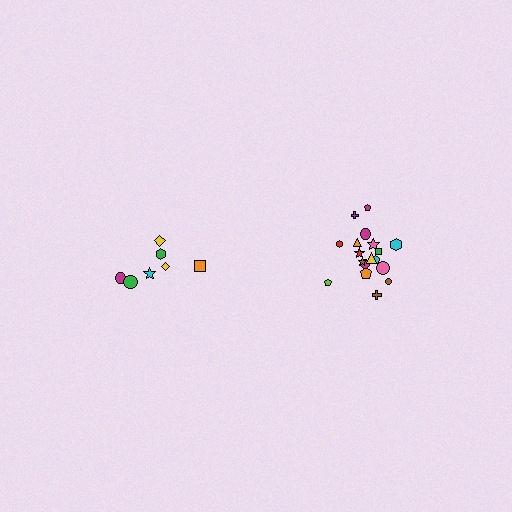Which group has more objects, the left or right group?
The right group.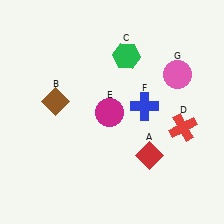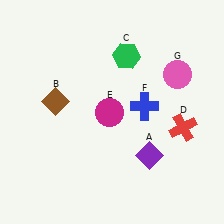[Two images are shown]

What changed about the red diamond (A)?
In Image 1, A is red. In Image 2, it changed to purple.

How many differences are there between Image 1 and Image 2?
There is 1 difference between the two images.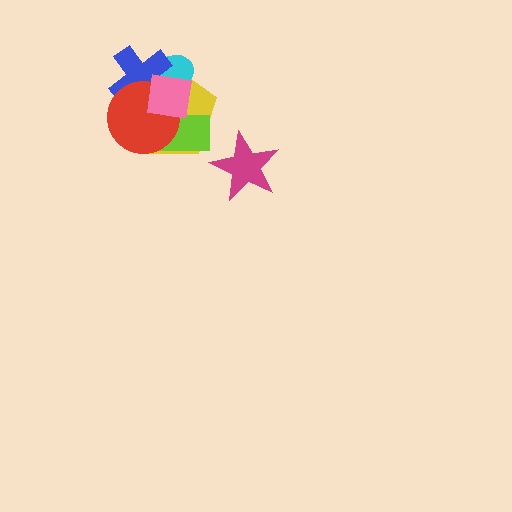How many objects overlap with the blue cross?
4 objects overlap with the blue cross.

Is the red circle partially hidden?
Yes, it is partially covered by another shape.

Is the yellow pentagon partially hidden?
Yes, it is partially covered by another shape.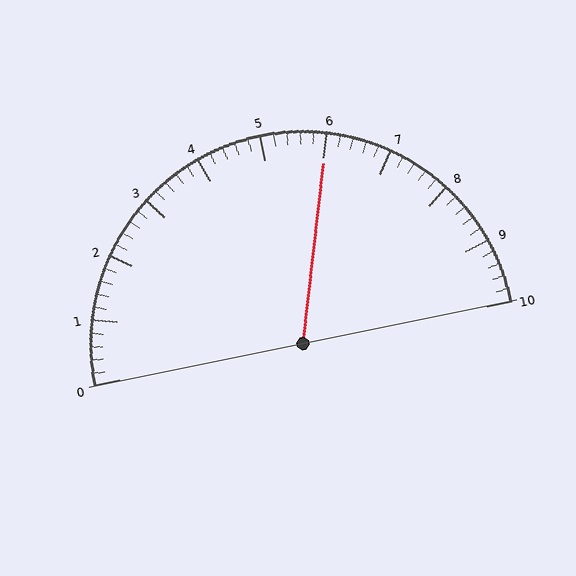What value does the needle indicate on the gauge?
The needle indicates approximately 6.0.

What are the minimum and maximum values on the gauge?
The gauge ranges from 0 to 10.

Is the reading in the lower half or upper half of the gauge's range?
The reading is in the upper half of the range (0 to 10).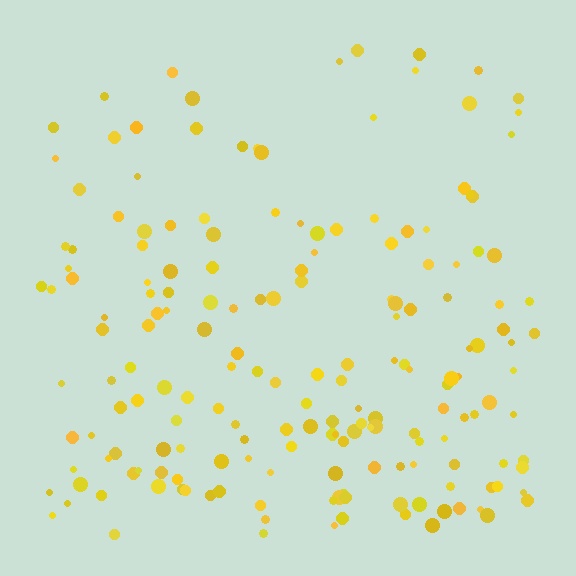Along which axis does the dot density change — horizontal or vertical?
Vertical.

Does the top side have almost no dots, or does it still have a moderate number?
Still a moderate number, just noticeably fewer than the bottom.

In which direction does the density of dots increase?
From top to bottom, with the bottom side densest.